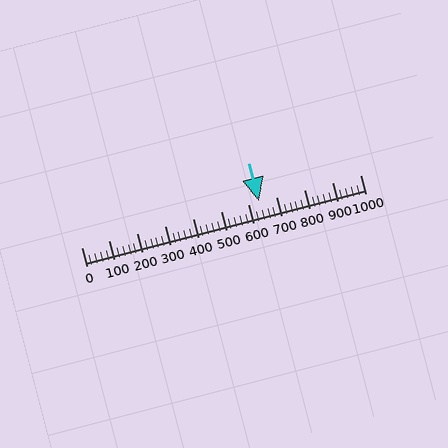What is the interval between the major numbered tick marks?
The major tick marks are spaced 100 units apart.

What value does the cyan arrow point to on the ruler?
The cyan arrow points to approximately 638.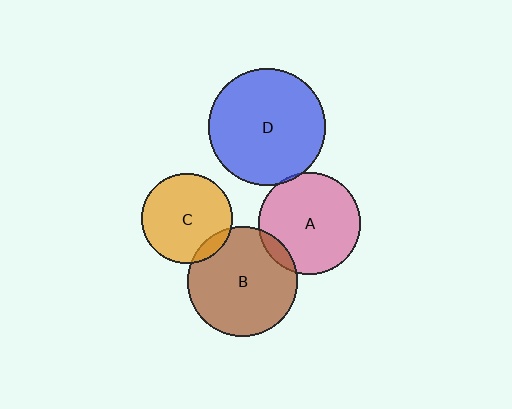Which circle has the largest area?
Circle D (blue).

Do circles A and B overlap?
Yes.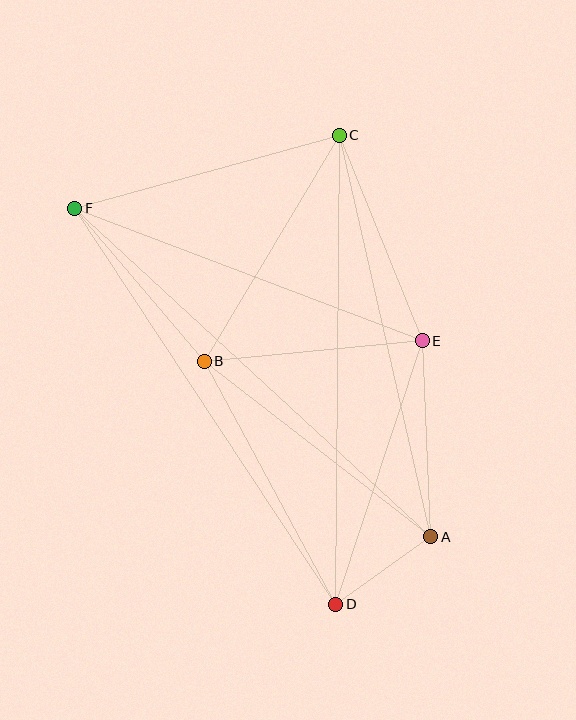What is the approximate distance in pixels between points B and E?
The distance between B and E is approximately 219 pixels.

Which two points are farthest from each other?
Points A and F are farthest from each other.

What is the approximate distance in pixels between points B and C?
The distance between B and C is approximately 264 pixels.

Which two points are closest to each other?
Points A and D are closest to each other.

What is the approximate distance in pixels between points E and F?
The distance between E and F is approximately 372 pixels.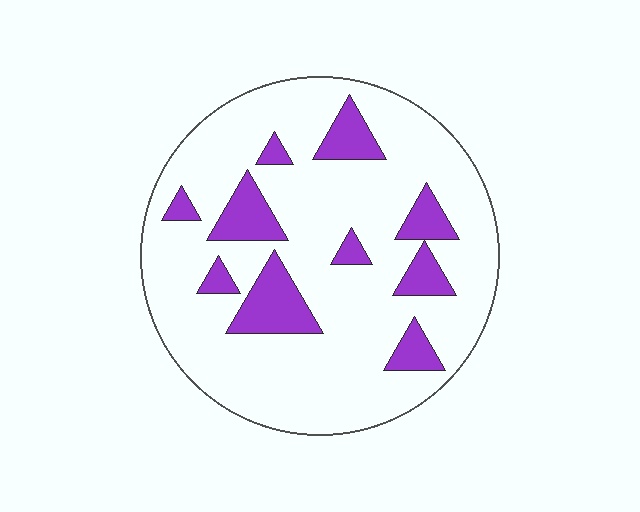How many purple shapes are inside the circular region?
10.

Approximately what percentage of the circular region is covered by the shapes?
Approximately 20%.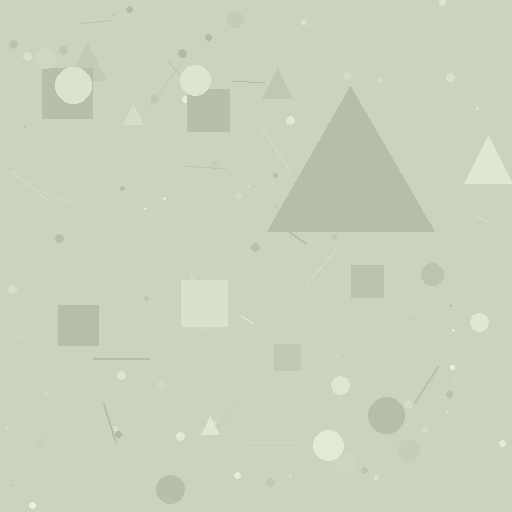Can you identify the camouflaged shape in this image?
The camouflaged shape is a triangle.